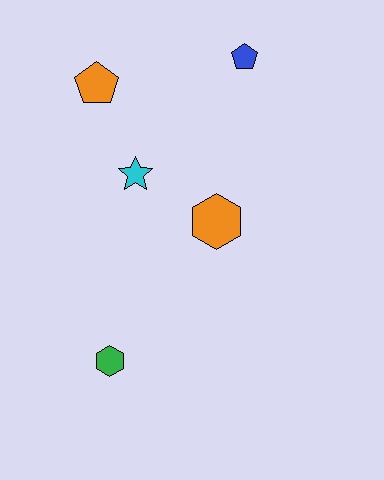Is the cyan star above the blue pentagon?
No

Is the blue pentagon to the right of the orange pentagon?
Yes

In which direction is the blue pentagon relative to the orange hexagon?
The blue pentagon is above the orange hexagon.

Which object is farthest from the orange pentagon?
The green hexagon is farthest from the orange pentagon.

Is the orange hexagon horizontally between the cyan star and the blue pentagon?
Yes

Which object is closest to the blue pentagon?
The orange pentagon is closest to the blue pentagon.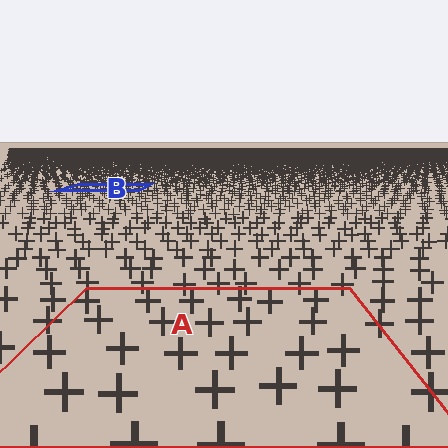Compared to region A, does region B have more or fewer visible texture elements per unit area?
Region B has more texture elements per unit area — they are packed more densely because it is farther away.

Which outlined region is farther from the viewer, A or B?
Region B is farther from the viewer — the texture elements inside it appear smaller and more densely packed.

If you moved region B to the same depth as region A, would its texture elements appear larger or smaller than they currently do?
They would appear larger. At a closer depth, the same texture elements are projected at a bigger on-screen size.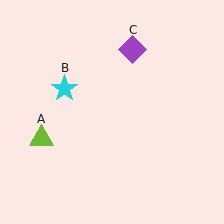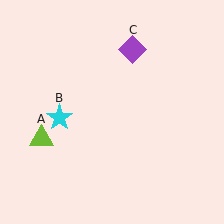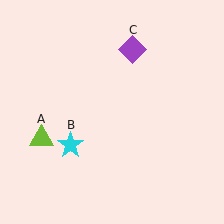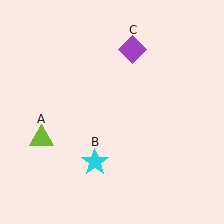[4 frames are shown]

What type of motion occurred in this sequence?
The cyan star (object B) rotated counterclockwise around the center of the scene.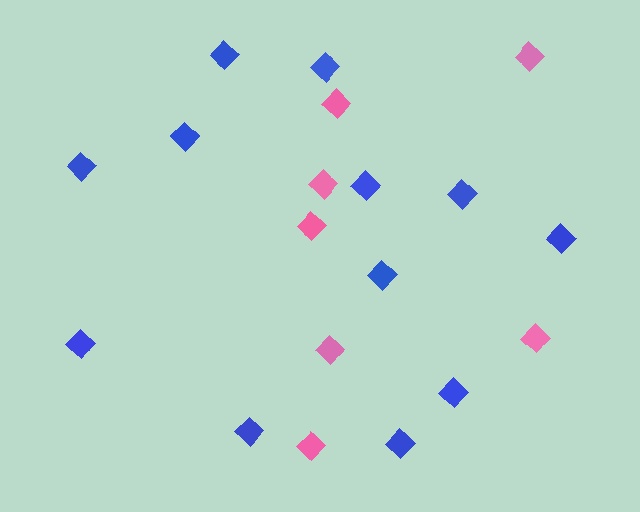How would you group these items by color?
There are 2 groups: one group of blue diamonds (12) and one group of pink diamonds (7).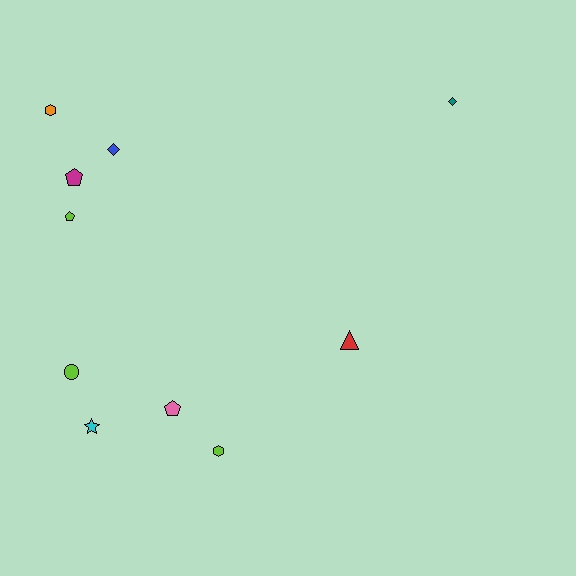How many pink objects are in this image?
There is 1 pink object.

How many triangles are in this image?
There is 1 triangle.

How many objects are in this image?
There are 10 objects.